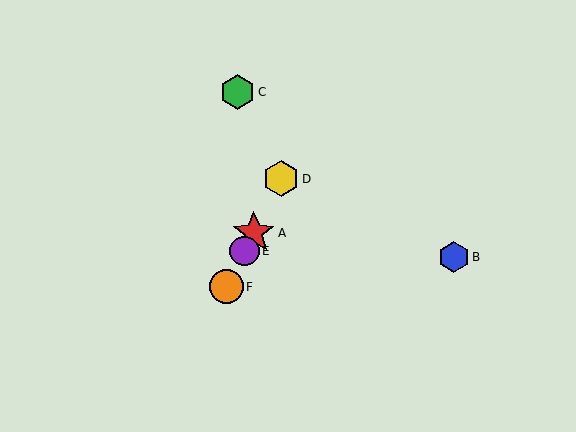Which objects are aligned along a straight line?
Objects A, D, E, F are aligned along a straight line.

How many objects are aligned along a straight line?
4 objects (A, D, E, F) are aligned along a straight line.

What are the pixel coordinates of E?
Object E is at (244, 251).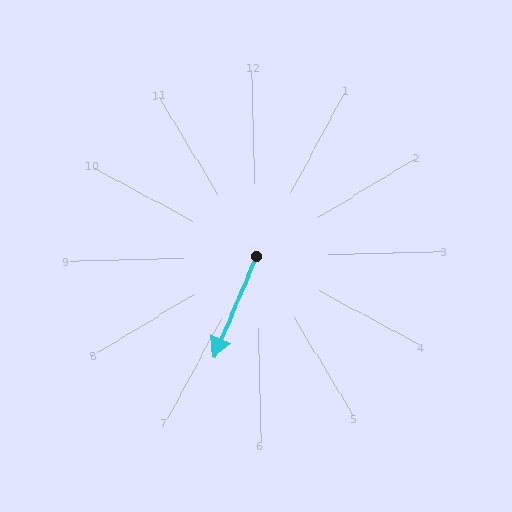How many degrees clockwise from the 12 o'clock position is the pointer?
Approximately 204 degrees.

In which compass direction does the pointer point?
Southwest.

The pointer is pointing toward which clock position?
Roughly 7 o'clock.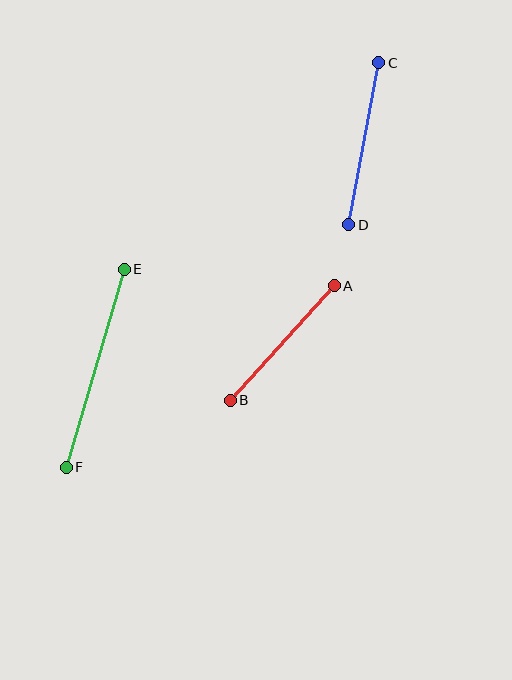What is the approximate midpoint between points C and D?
The midpoint is at approximately (364, 144) pixels.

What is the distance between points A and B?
The distance is approximately 155 pixels.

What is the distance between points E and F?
The distance is approximately 207 pixels.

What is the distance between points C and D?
The distance is approximately 165 pixels.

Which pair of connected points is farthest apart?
Points E and F are farthest apart.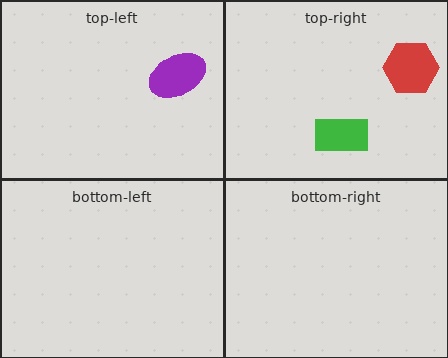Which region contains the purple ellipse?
The top-left region.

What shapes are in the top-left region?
The purple ellipse.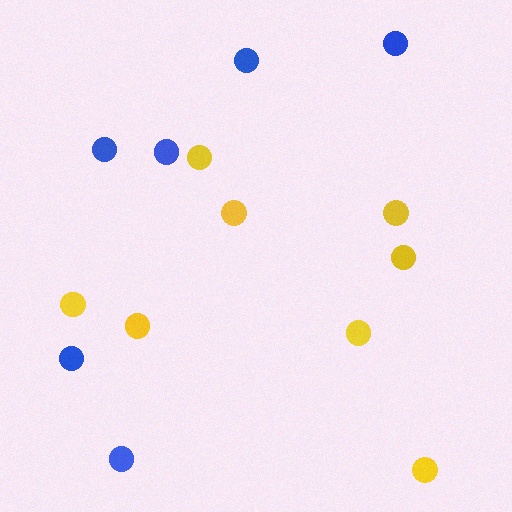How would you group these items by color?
There are 2 groups: one group of yellow circles (8) and one group of blue circles (6).